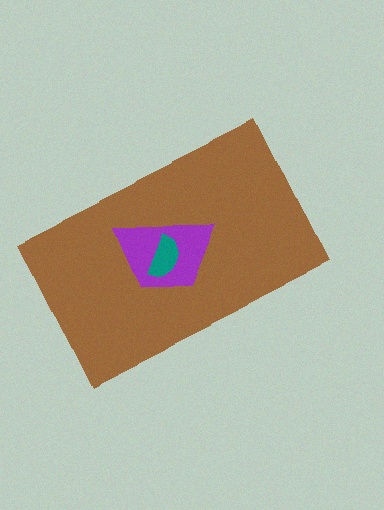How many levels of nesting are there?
3.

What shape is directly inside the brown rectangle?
The purple trapezoid.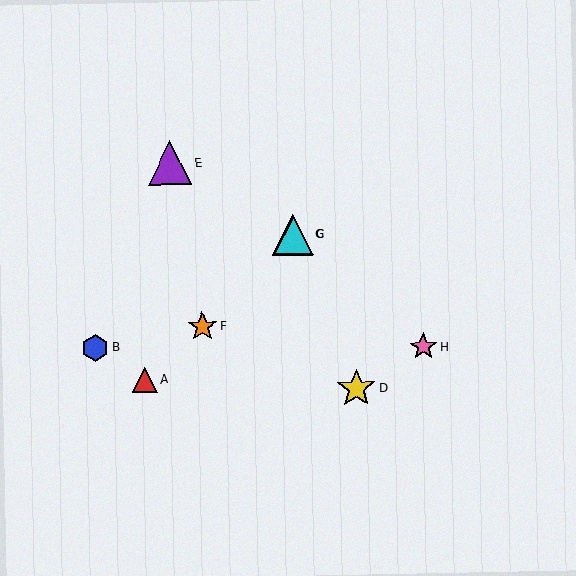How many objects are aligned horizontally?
2 objects (C, G) are aligned horizontally.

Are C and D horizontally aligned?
No, C is at y≈235 and D is at y≈388.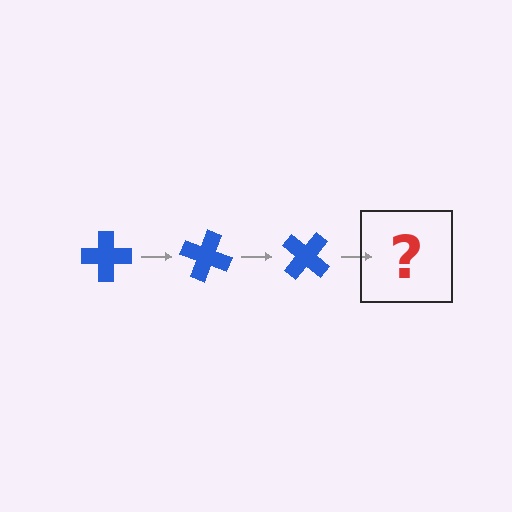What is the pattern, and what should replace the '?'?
The pattern is that the cross rotates 20 degrees each step. The '?' should be a blue cross rotated 60 degrees.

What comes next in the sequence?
The next element should be a blue cross rotated 60 degrees.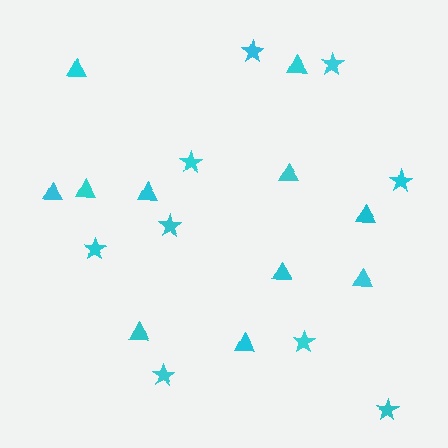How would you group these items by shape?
There are 2 groups: one group of triangles (11) and one group of stars (9).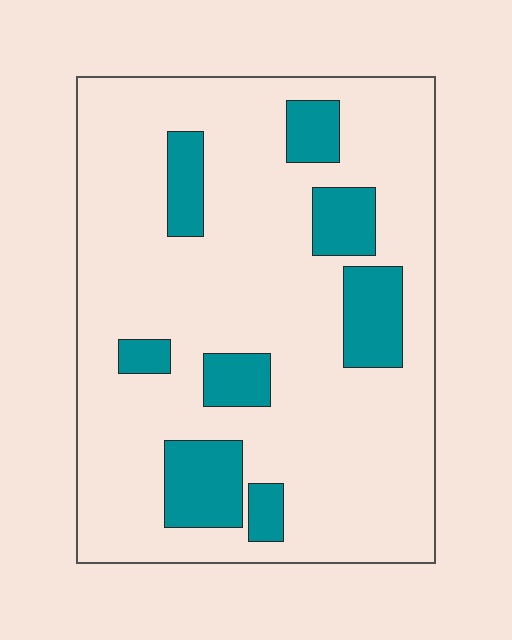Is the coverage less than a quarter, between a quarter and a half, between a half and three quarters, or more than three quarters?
Less than a quarter.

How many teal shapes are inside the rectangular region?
8.